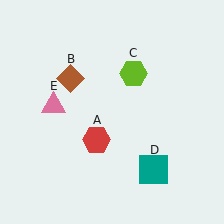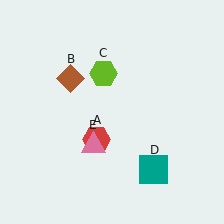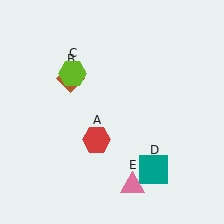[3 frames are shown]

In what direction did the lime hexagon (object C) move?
The lime hexagon (object C) moved left.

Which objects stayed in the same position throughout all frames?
Red hexagon (object A) and brown diamond (object B) and teal square (object D) remained stationary.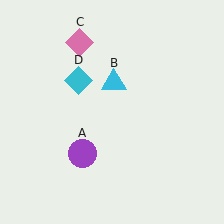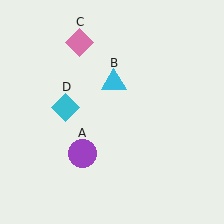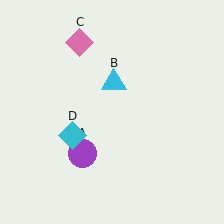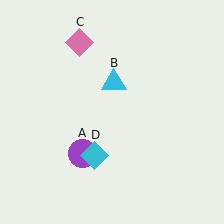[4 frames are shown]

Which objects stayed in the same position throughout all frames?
Purple circle (object A) and cyan triangle (object B) and pink diamond (object C) remained stationary.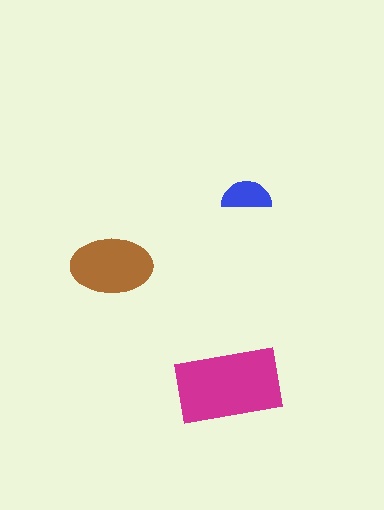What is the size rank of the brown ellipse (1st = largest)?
2nd.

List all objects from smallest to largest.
The blue semicircle, the brown ellipse, the magenta rectangle.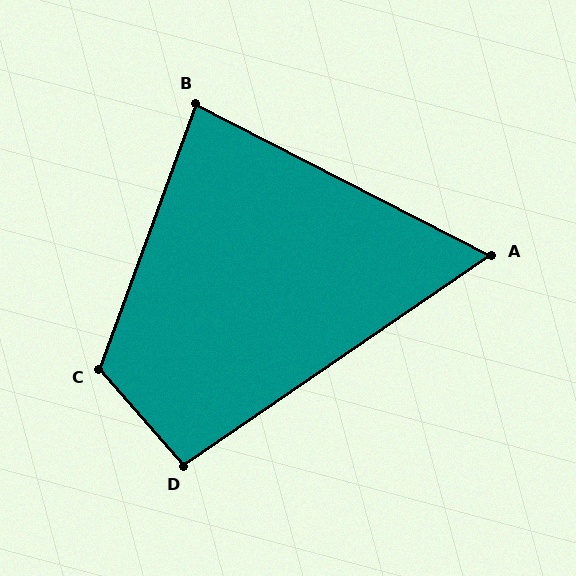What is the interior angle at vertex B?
Approximately 83 degrees (acute).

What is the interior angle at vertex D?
Approximately 97 degrees (obtuse).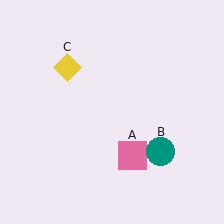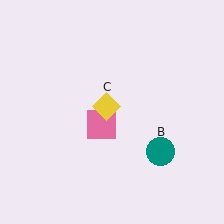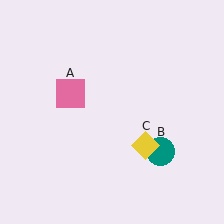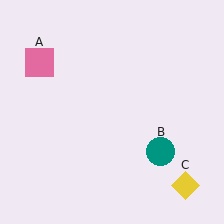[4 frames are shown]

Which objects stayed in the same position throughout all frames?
Teal circle (object B) remained stationary.